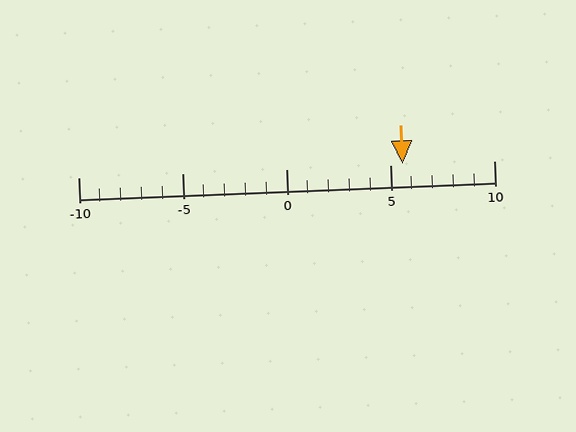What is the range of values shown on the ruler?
The ruler shows values from -10 to 10.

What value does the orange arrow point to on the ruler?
The orange arrow points to approximately 6.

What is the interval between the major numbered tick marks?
The major tick marks are spaced 5 units apart.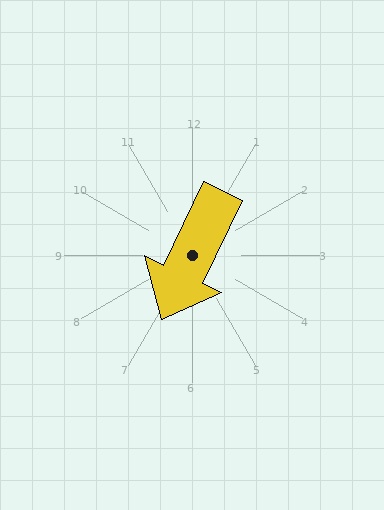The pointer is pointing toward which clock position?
Roughly 7 o'clock.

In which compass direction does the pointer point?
Southwest.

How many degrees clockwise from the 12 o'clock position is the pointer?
Approximately 206 degrees.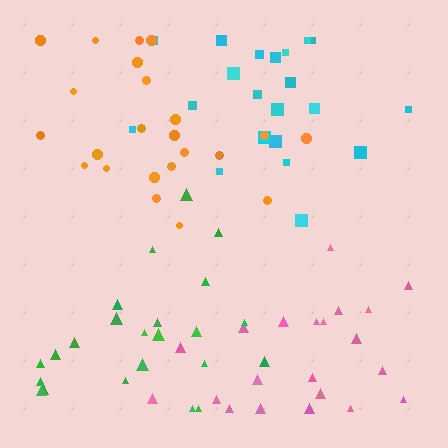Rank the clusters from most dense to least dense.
orange, pink, green, cyan.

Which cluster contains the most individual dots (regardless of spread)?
Orange (23).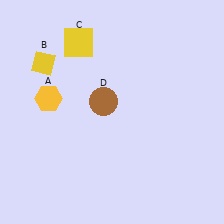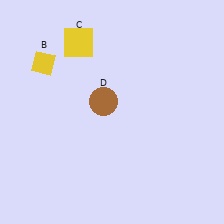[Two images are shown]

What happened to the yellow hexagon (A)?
The yellow hexagon (A) was removed in Image 2. It was in the top-left area of Image 1.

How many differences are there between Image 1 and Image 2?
There is 1 difference between the two images.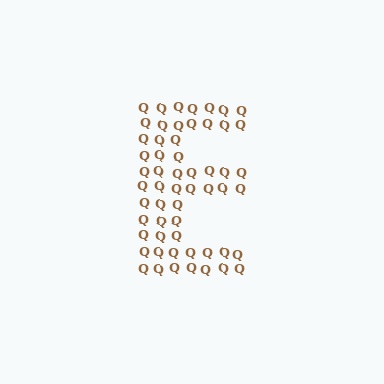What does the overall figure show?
The overall figure shows the letter E.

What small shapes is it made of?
It is made of small letter Q's.